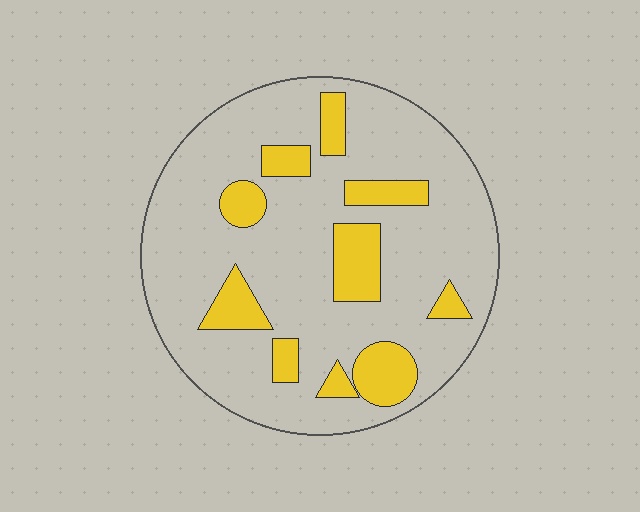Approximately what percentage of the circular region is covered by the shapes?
Approximately 20%.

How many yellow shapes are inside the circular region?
10.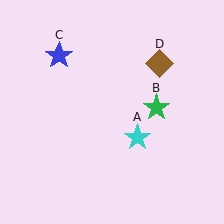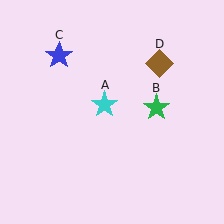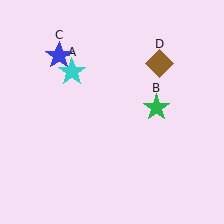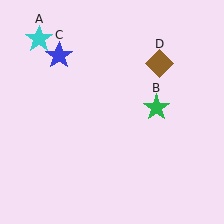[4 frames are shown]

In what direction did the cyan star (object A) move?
The cyan star (object A) moved up and to the left.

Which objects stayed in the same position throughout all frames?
Green star (object B) and blue star (object C) and brown diamond (object D) remained stationary.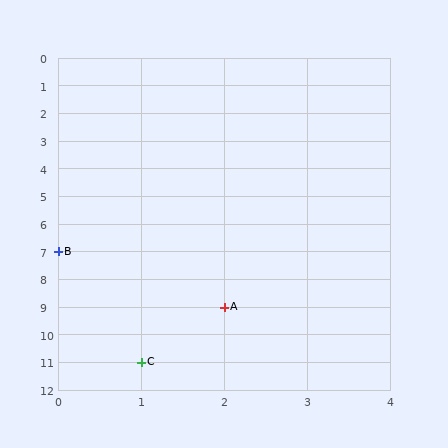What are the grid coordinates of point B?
Point B is at grid coordinates (0, 7).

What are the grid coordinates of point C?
Point C is at grid coordinates (1, 11).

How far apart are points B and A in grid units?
Points B and A are 2 columns and 2 rows apart (about 2.8 grid units diagonally).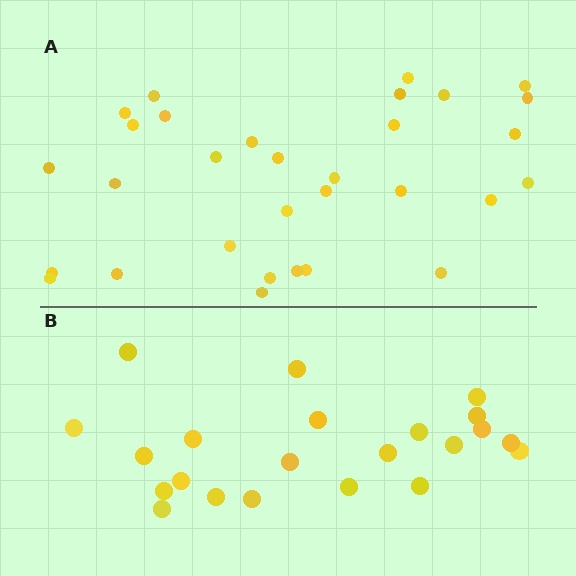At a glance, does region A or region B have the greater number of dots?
Region A (the top region) has more dots.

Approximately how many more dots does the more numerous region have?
Region A has roughly 8 or so more dots than region B.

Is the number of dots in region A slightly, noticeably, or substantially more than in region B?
Region A has noticeably more, but not dramatically so. The ratio is roughly 1.4 to 1.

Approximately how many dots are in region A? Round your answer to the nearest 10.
About 30 dots. (The exact count is 31, which rounds to 30.)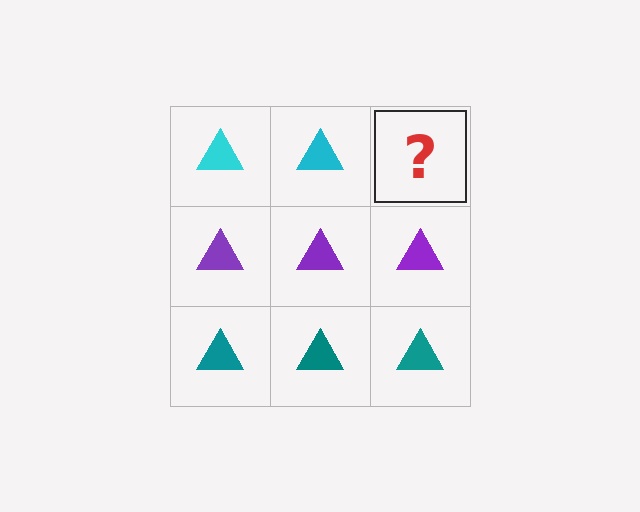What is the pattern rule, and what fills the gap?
The rule is that each row has a consistent color. The gap should be filled with a cyan triangle.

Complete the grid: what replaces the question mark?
The question mark should be replaced with a cyan triangle.